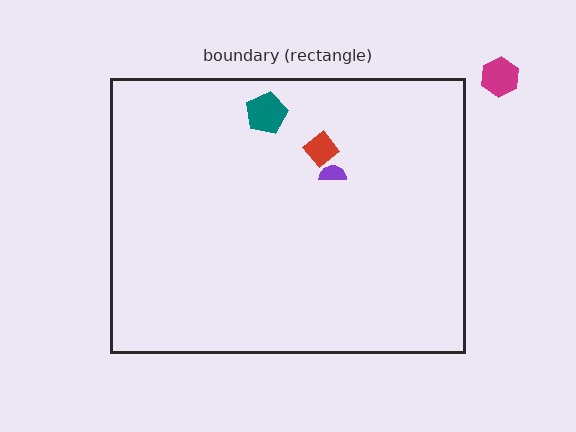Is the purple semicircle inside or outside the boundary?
Inside.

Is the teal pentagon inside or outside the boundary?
Inside.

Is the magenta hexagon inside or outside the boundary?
Outside.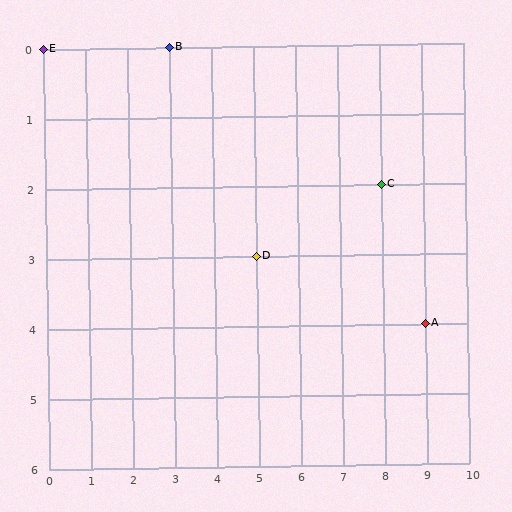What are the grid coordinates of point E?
Point E is at grid coordinates (0, 0).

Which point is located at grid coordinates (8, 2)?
Point C is at (8, 2).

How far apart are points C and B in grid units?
Points C and B are 5 columns and 2 rows apart (about 5.4 grid units diagonally).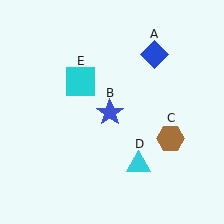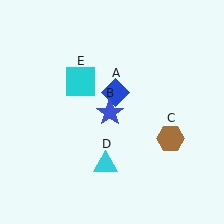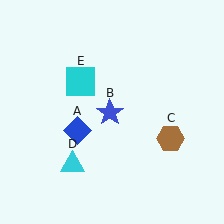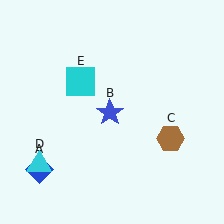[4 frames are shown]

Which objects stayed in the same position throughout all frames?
Blue star (object B) and brown hexagon (object C) and cyan square (object E) remained stationary.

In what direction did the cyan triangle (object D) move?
The cyan triangle (object D) moved left.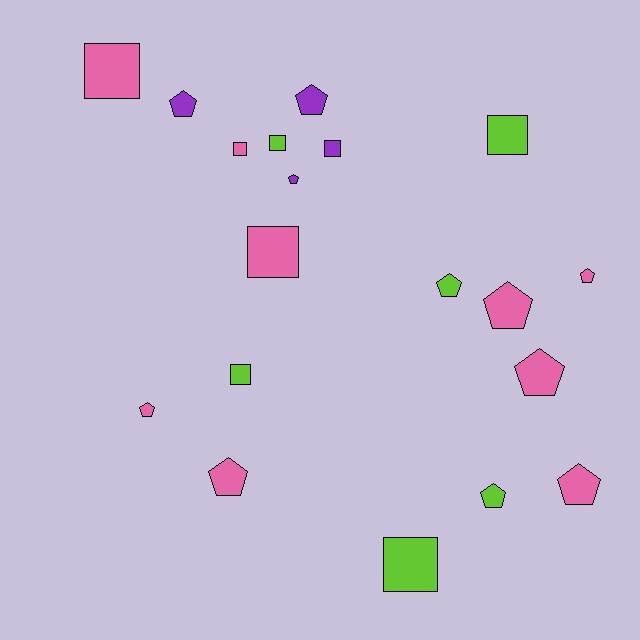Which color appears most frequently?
Pink, with 9 objects.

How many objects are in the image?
There are 19 objects.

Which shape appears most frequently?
Pentagon, with 11 objects.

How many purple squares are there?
There is 1 purple square.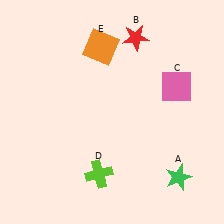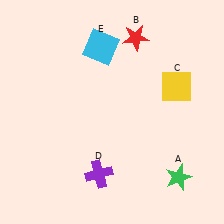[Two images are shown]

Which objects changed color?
C changed from pink to yellow. D changed from lime to purple. E changed from orange to cyan.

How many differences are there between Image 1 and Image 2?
There are 3 differences between the two images.